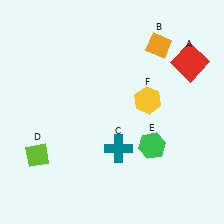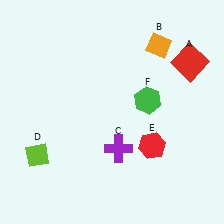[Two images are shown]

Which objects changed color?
C changed from teal to purple. E changed from green to red. F changed from yellow to green.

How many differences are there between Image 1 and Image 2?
There are 3 differences between the two images.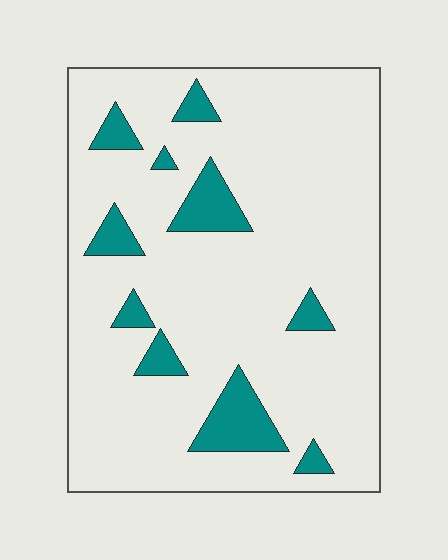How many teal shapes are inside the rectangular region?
10.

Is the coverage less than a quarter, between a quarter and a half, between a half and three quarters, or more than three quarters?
Less than a quarter.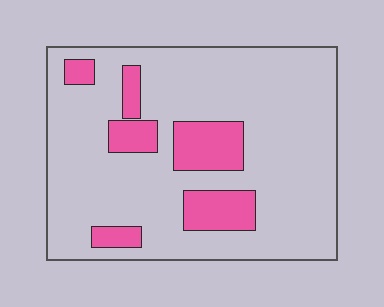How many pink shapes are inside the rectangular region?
6.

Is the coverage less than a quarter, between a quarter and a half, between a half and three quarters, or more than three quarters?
Less than a quarter.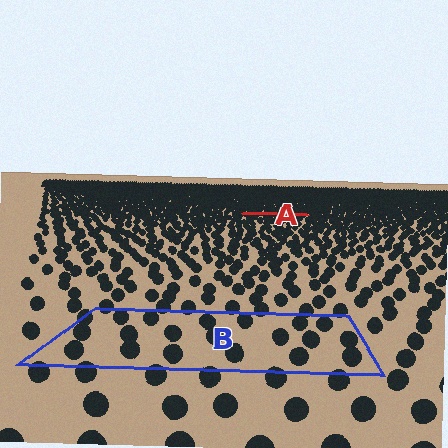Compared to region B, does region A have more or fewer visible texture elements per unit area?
Region A has more texture elements per unit area — they are packed more densely because it is farther away.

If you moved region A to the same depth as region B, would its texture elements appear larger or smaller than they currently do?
They would appear larger. At a closer depth, the same texture elements are projected at a bigger on-screen size.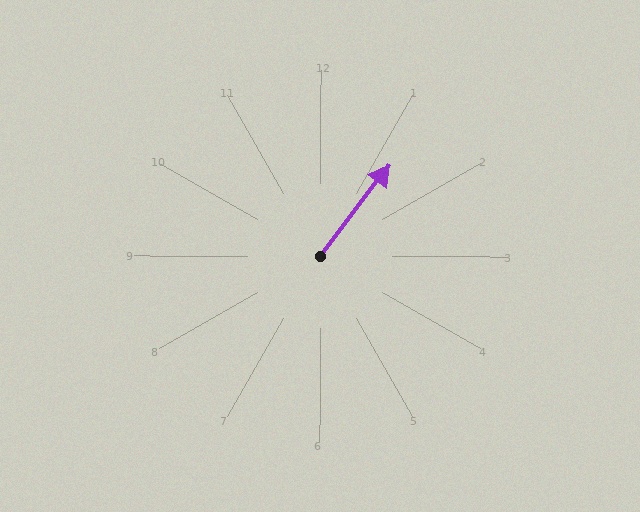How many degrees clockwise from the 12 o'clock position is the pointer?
Approximately 37 degrees.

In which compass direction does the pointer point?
Northeast.